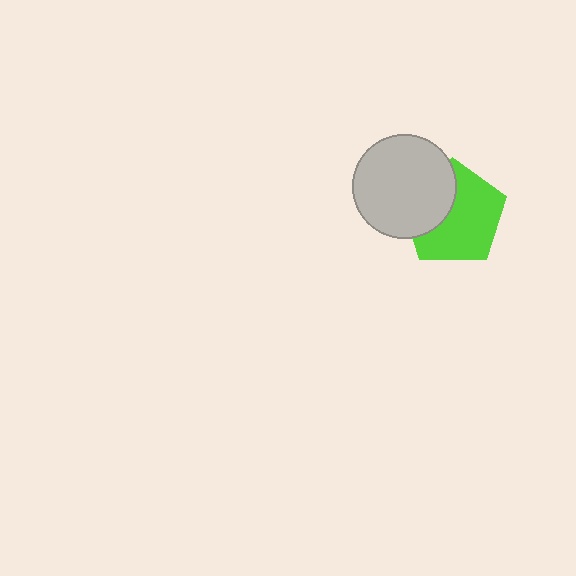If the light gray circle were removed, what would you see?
You would see the complete lime pentagon.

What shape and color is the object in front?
The object in front is a light gray circle.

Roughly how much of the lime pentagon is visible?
About half of it is visible (roughly 64%).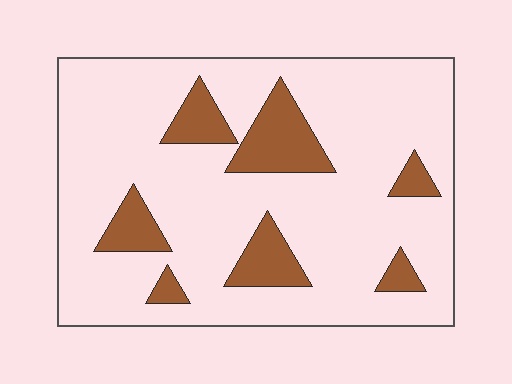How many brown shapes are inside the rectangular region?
7.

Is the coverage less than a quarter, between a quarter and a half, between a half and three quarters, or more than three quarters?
Less than a quarter.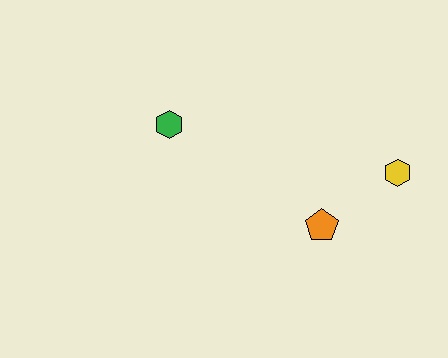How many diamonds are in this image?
There are no diamonds.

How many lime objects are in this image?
There are no lime objects.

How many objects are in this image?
There are 3 objects.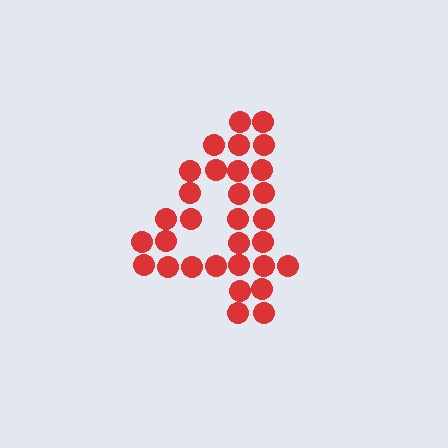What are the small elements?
The small elements are circles.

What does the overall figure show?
The overall figure shows the digit 4.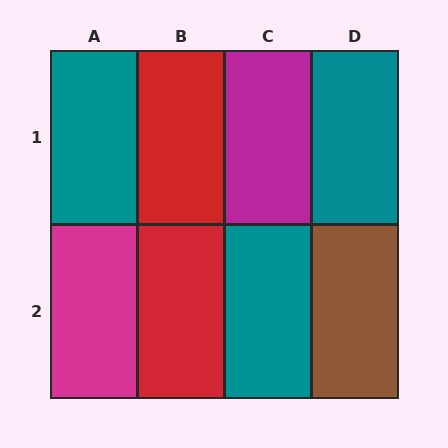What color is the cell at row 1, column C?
Magenta.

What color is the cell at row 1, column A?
Teal.